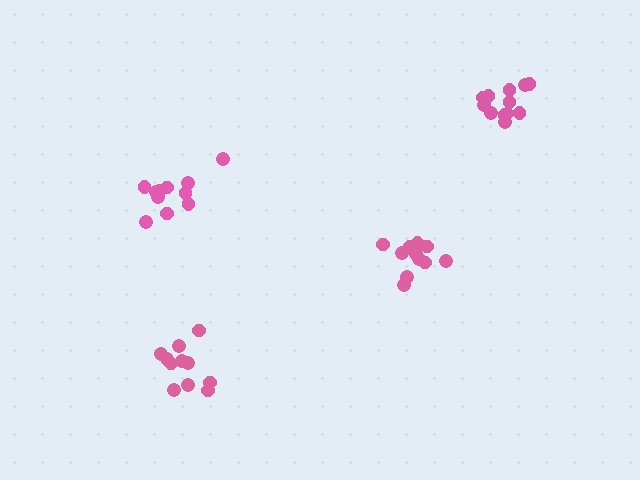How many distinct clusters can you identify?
There are 4 distinct clusters.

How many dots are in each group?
Group 1: 12 dots, Group 2: 11 dots, Group 3: 11 dots, Group 4: 11 dots (45 total).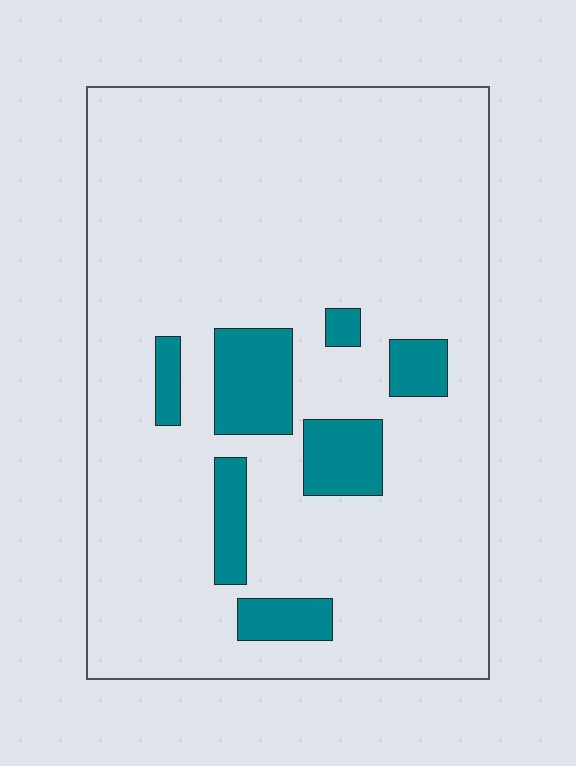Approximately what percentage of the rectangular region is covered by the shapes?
Approximately 15%.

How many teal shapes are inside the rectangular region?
7.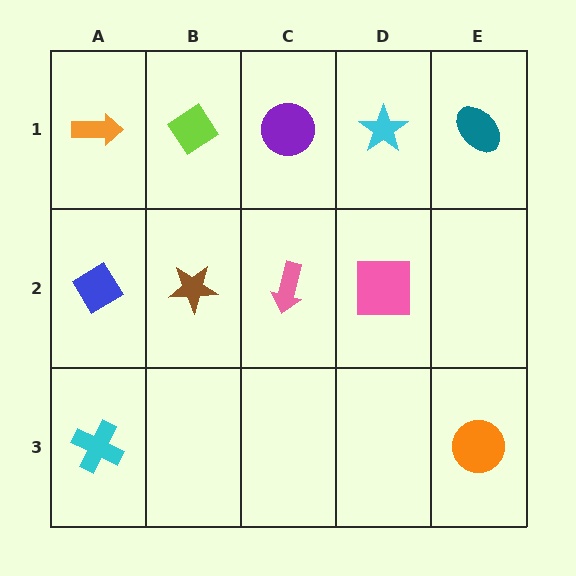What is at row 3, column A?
A cyan cross.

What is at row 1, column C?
A purple circle.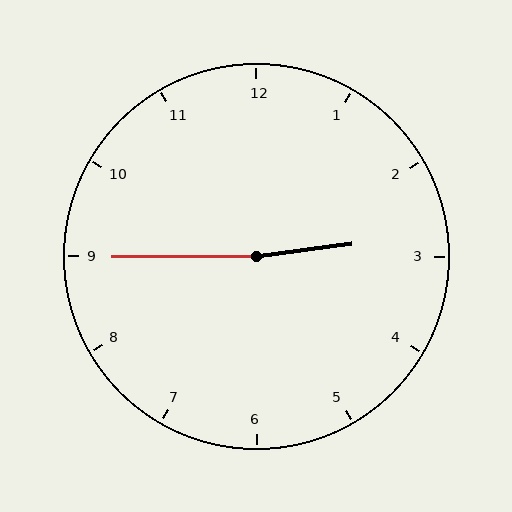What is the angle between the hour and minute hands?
Approximately 172 degrees.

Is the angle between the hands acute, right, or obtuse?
It is obtuse.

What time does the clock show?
2:45.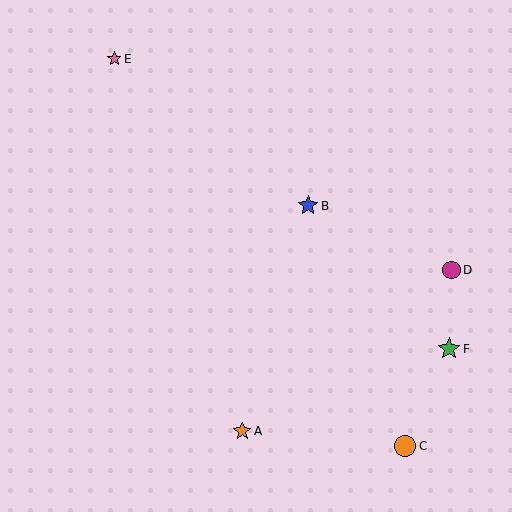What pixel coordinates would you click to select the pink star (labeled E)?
Click at (114, 59) to select the pink star E.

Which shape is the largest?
The green star (labeled F) is the largest.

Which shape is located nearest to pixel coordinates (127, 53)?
The pink star (labeled E) at (114, 59) is nearest to that location.